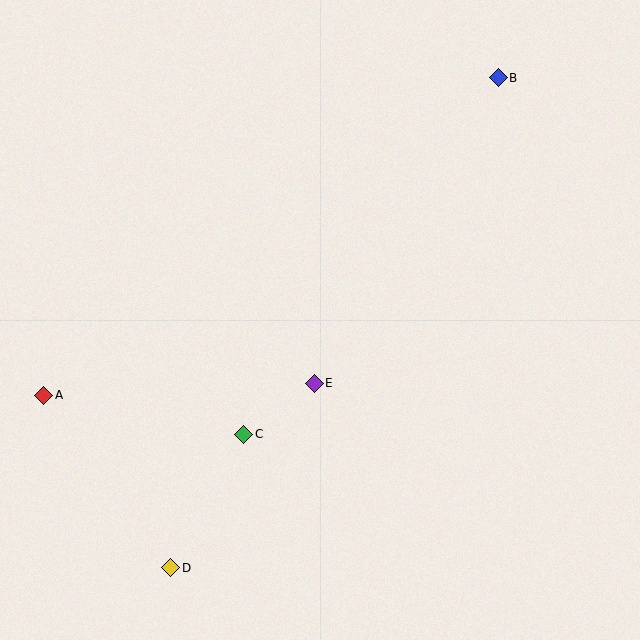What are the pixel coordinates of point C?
Point C is at (244, 434).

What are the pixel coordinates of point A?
Point A is at (44, 395).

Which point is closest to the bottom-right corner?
Point E is closest to the bottom-right corner.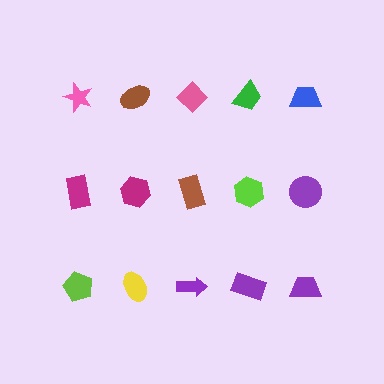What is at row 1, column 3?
A pink diamond.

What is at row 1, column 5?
A blue trapezoid.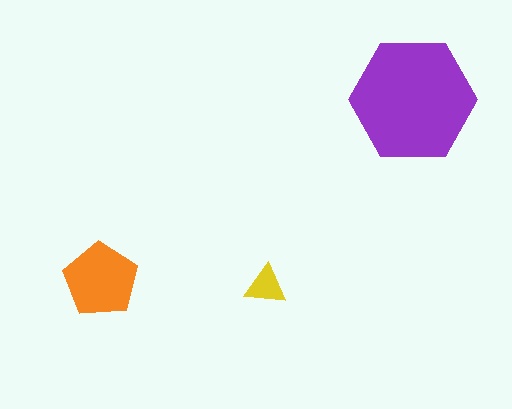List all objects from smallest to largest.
The yellow triangle, the orange pentagon, the purple hexagon.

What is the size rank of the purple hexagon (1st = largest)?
1st.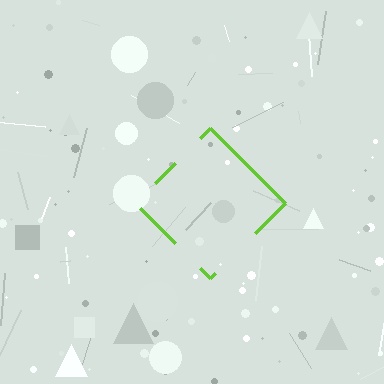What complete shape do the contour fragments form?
The contour fragments form a diamond.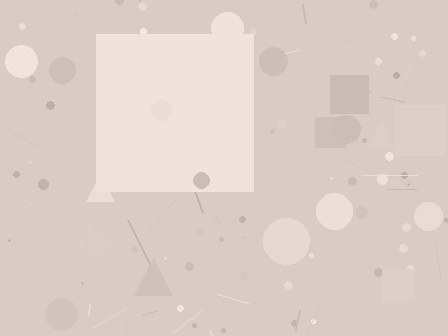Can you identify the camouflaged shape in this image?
The camouflaged shape is a square.